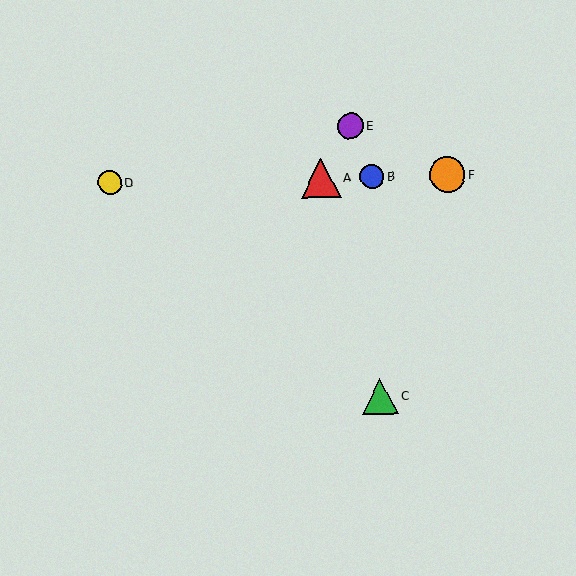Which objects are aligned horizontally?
Objects A, B, D, F are aligned horizontally.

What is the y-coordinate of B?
Object B is at y≈177.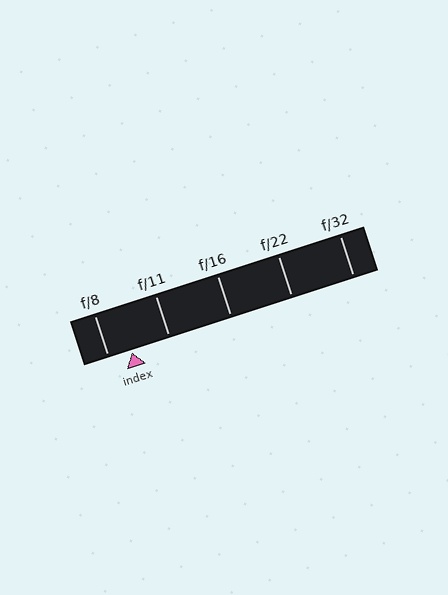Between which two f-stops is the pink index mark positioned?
The index mark is between f/8 and f/11.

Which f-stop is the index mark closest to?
The index mark is closest to f/8.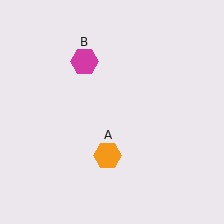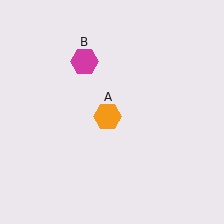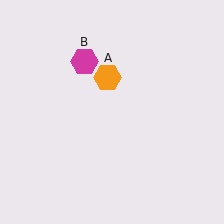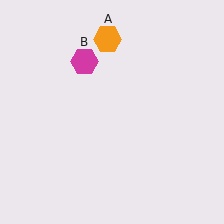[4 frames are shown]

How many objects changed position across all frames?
1 object changed position: orange hexagon (object A).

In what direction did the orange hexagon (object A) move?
The orange hexagon (object A) moved up.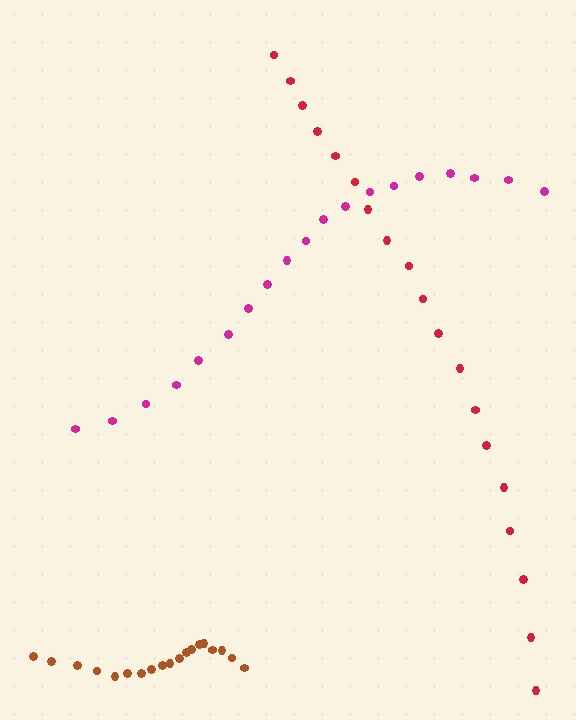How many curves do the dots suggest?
There are 3 distinct paths.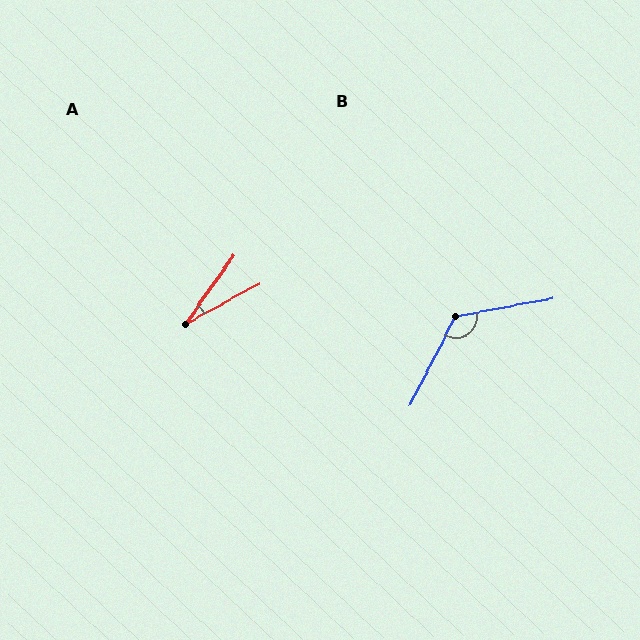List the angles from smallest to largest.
A (27°), B (128°).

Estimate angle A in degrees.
Approximately 27 degrees.